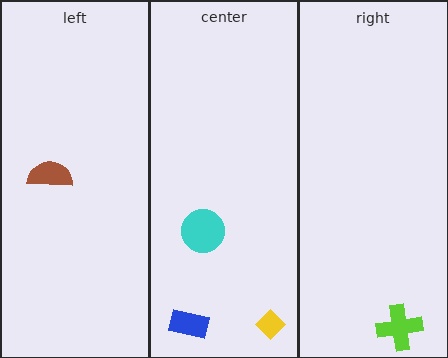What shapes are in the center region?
The blue rectangle, the cyan circle, the yellow diamond.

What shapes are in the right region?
The lime cross.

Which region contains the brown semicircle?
The left region.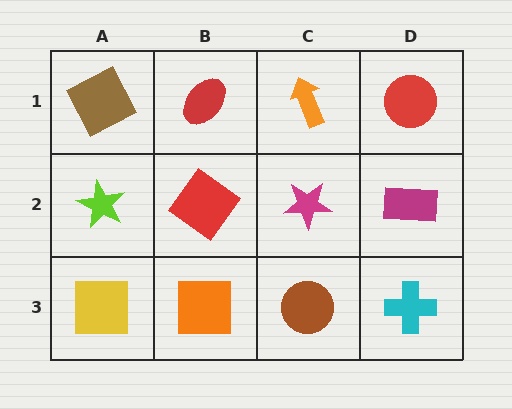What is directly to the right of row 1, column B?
An orange arrow.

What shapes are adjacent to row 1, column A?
A lime star (row 2, column A), a red ellipse (row 1, column B).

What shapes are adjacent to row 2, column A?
A brown square (row 1, column A), a yellow square (row 3, column A), a red diamond (row 2, column B).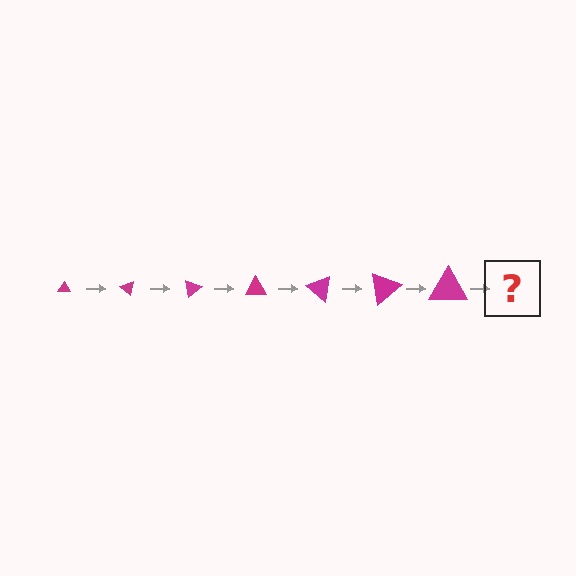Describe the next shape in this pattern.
It should be a triangle, larger than the previous one and rotated 280 degrees from the start.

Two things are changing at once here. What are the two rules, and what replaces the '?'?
The two rules are that the triangle grows larger each step and it rotates 40 degrees each step. The '?' should be a triangle, larger than the previous one and rotated 280 degrees from the start.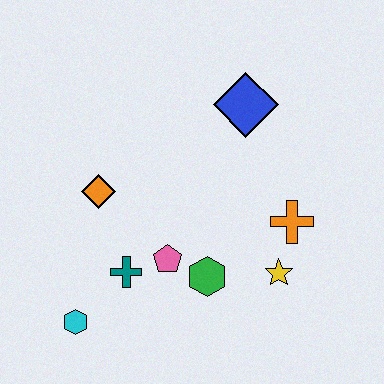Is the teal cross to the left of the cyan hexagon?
No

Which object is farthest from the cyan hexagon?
The blue diamond is farthest from the cyan hexagon.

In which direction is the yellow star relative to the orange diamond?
The yellow star is to the right of the orange diamond.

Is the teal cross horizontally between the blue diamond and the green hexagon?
No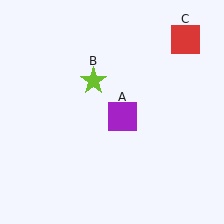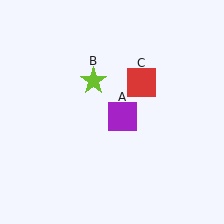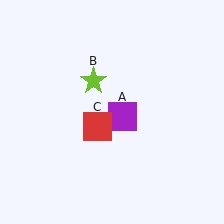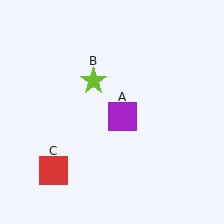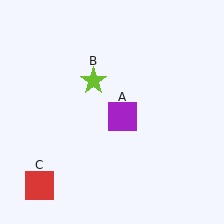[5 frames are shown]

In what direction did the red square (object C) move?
The red square (object C) moved down and to the left.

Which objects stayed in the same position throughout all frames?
Purple square (object A) and lime star (object B) remained stationary.